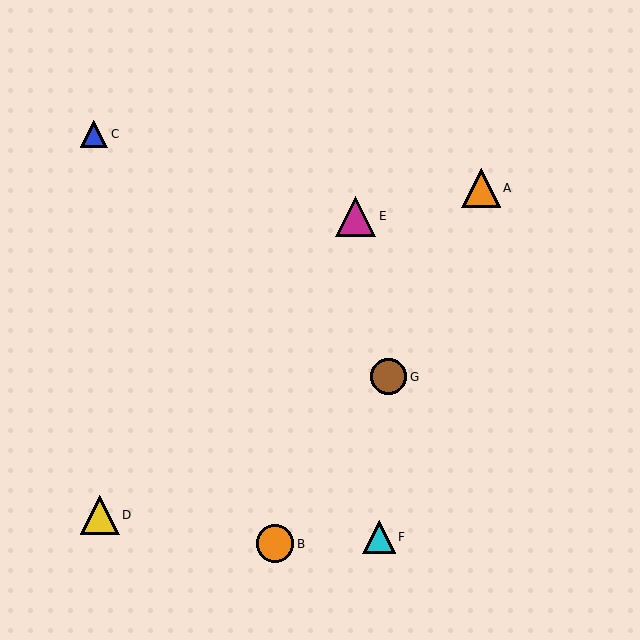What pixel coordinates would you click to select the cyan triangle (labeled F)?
Click at (379, 537) to select the cyan triangle F.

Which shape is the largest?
The magenta triangle (labeled E) is the largest.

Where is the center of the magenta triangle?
The center of the magenta triangle is at (356, 216).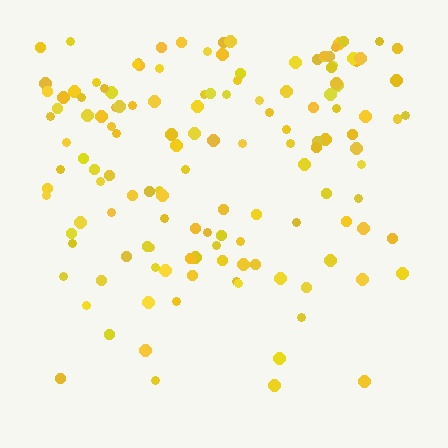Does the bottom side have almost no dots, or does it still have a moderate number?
Still a moderate number, just noticeably fewer than the top.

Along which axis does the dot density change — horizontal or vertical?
Vertical.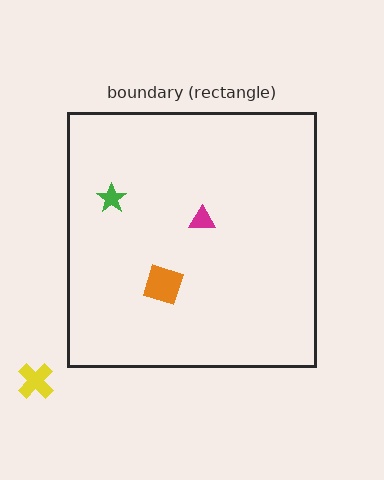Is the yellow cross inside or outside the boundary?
Outside.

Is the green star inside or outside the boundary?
Inside.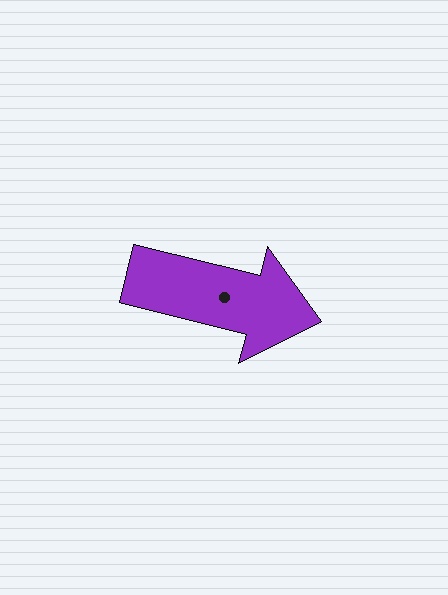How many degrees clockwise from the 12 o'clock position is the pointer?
Approximately 104 degrees.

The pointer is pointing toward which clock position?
Roughly 3 o'clock.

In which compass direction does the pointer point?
East.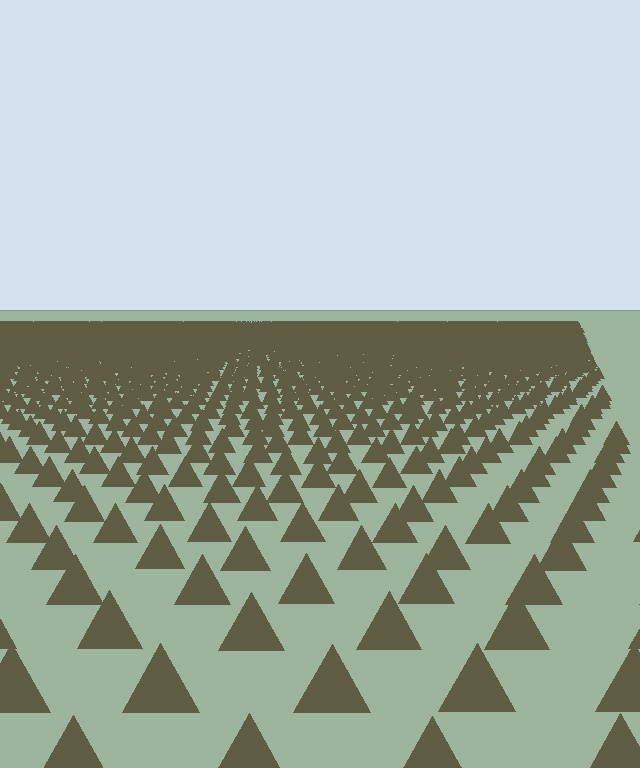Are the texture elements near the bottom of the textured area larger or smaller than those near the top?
Larger. Near the bottom, elements are closer to the viewer and appear at a bigger on-screen size.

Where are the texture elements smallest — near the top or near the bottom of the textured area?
Near the top.